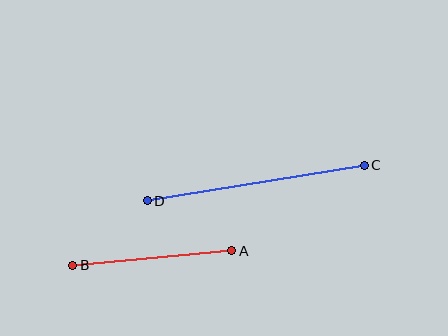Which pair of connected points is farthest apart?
Points C and D are farthest apart.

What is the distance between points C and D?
The distance is approximately 220 pixels.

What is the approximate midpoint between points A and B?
The midpoint is at approximately (152, 258) pixels.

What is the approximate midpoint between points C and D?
The midpoint is at approximately (256, 183) pixels.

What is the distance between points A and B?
The distance is approximately 159 pixels.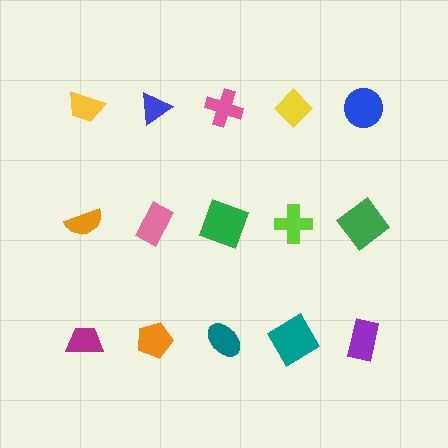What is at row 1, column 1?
A yellow trapezoid.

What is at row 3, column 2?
An orange pentagon.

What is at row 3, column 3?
A teal ellipse.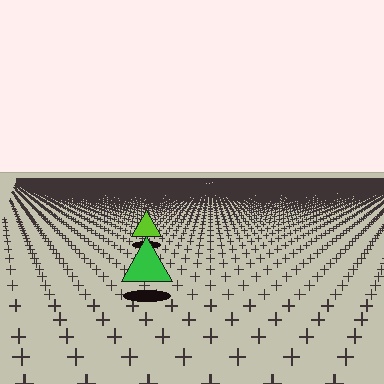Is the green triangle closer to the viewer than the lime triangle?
Yes. The green triangle is closer — you can tell from the texture gradient: the ground texture is coarser near it.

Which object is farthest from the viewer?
The lime triangle is farthest from the viewer. It appears smaller and the ground texture around it is denser.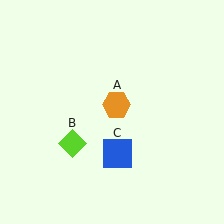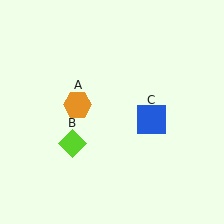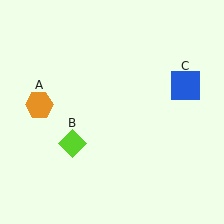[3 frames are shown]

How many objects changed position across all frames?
2 objects changed position: orange hexagon (object A), blue square (object C).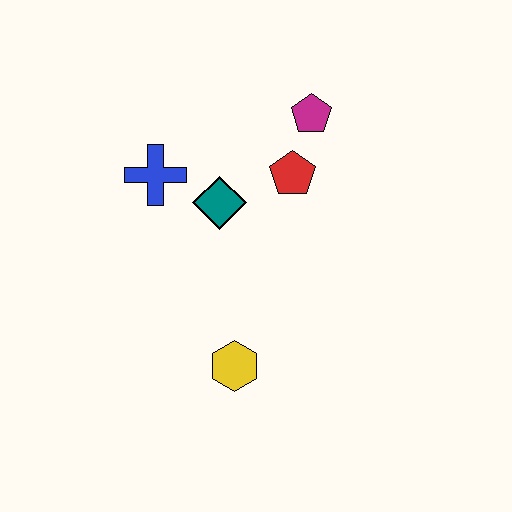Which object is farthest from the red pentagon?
The yellow hexagon is farthest from the red pentagon.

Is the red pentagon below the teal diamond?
No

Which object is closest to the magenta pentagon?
The red pentagon is closest to the magenta pentagon.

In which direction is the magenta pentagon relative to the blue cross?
The magenta pentagon is to the right of the blue cross.